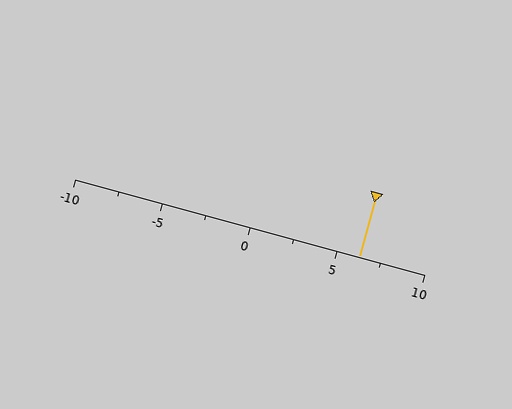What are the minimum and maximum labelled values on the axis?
The axis runs from -10 to 10.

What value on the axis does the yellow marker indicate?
The marker indicates approximately 6.2.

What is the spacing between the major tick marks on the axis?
The major ticks are spaced 5 apart.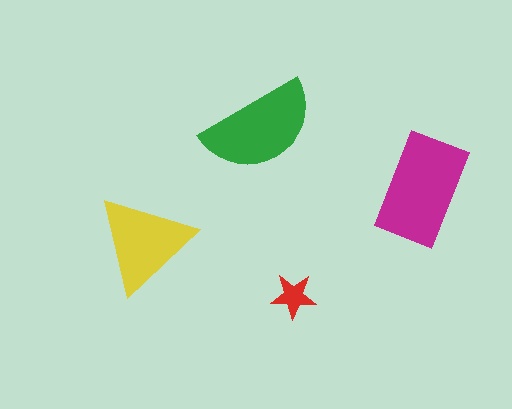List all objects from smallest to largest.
The red star, the yellow triangle, the green semicircle, the magenta rectangle.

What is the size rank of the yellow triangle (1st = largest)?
3rd.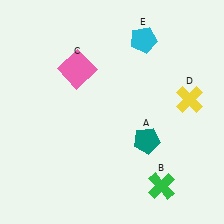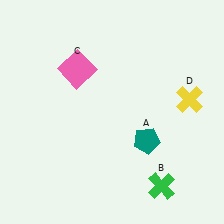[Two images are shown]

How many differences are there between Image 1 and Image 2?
There is 1 difference between the two images.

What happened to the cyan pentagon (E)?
The cyan pentagon (E) was removed in Image 2. It was in the top-right area of Image 1.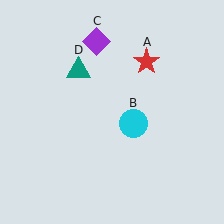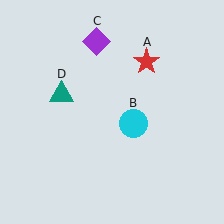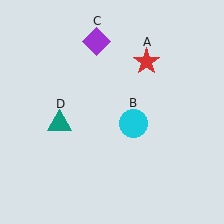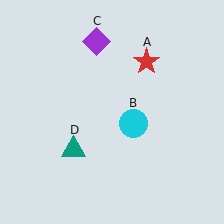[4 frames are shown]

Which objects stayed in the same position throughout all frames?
Red star (object A) and cyan circle (object B) and purple diamond (object C) remained stationary.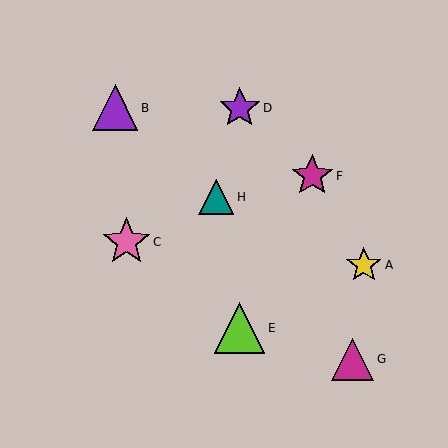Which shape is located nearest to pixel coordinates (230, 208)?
The teal triangle (labeled H) at (216, 197) is nearest to that location.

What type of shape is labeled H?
Shape H is a teal triangle.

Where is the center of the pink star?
The center of the pink star is at (126, 242).